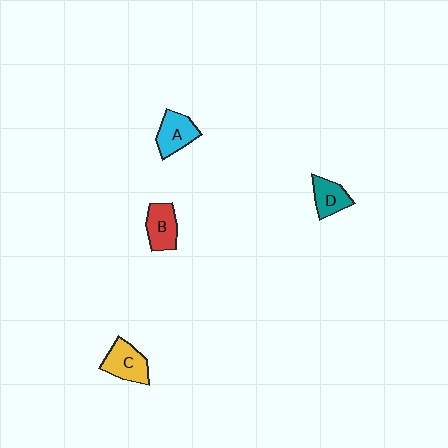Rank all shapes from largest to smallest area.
From largest to smallest: C (yellow), A (cyan), B (red), D (teal).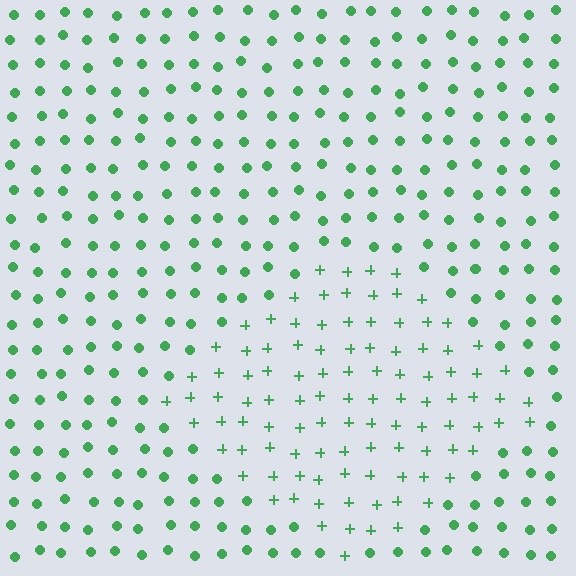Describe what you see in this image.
The image is filled with small green elements arranged in a uniform grid. A diamond-shaped region contains plus signs, while the surrounding area contains circles. The boundary is defined purely by the change in element shape.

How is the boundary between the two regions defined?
The boundary is defined by a change in element shape: plus signs inside vs. circles outside. All elements share the same color and spacing.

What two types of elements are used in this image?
The image uses plus signs inside the diamond region and circles outside it.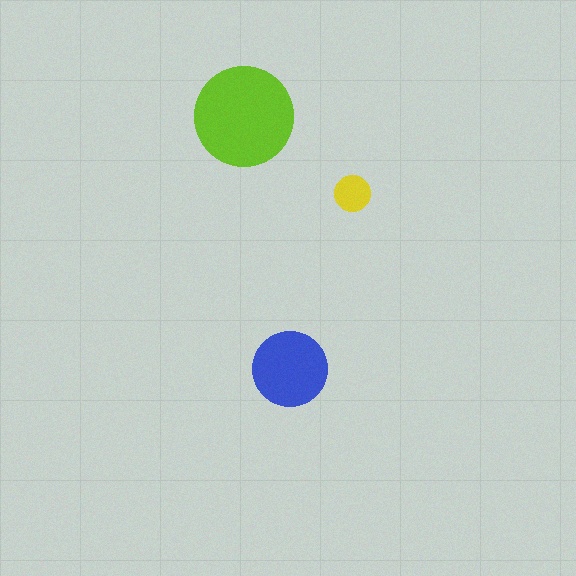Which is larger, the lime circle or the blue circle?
The lime one.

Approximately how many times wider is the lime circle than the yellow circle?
About 3 times wider.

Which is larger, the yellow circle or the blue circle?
The blue one.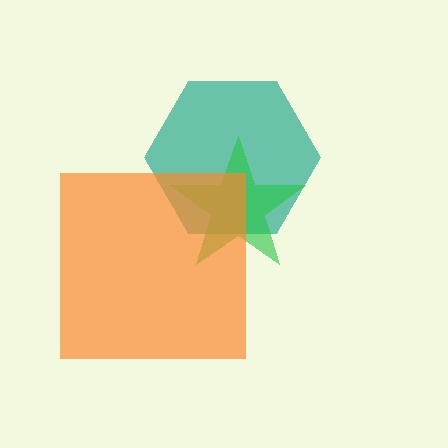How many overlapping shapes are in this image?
There are 3 overlapping shapes in the image.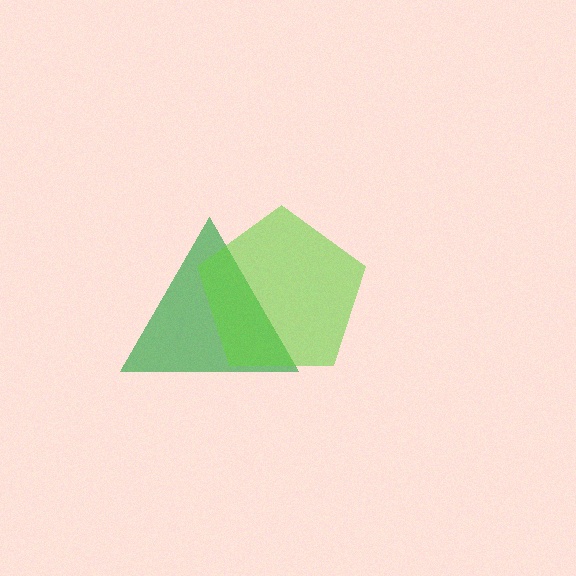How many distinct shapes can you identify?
There are 2 distinct shapes: a green triangle, a lime pentagon.